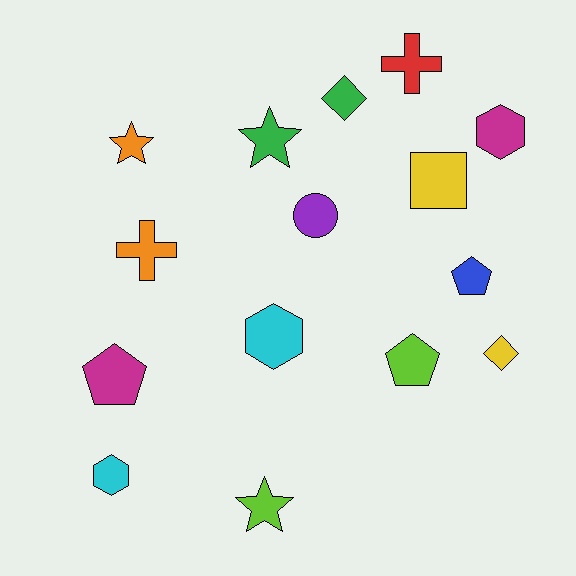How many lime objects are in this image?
There are 2 lime objects.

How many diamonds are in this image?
There are 2 diamonds.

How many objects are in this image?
There are 15 objects.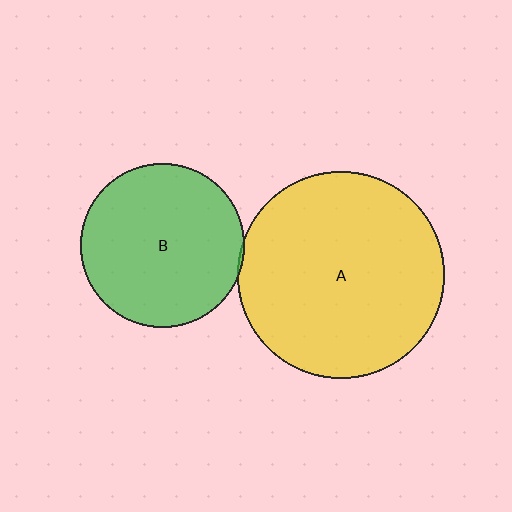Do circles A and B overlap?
Yes.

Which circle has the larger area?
Circle A (yellow).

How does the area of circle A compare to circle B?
Approximately 1.6 times.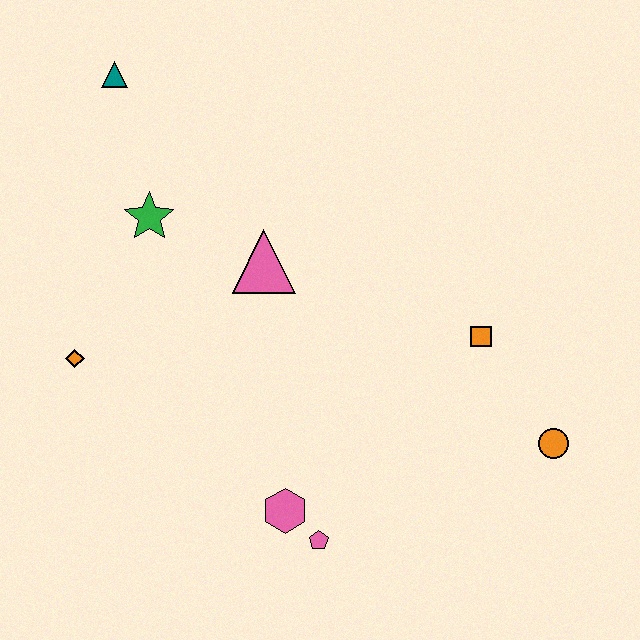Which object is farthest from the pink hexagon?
The teal triangle is farthest from the pink hexagon.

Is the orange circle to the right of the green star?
Yes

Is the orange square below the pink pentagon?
No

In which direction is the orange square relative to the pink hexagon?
The orange square is to the right of the pink hexagon.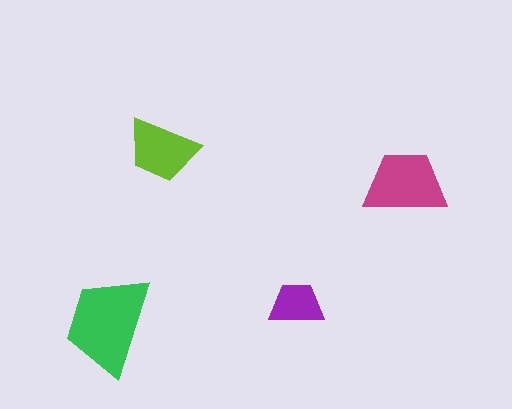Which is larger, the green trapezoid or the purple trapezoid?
The green one.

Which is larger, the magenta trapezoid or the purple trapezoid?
The magenta one.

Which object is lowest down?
The green trapezoid is bottommost.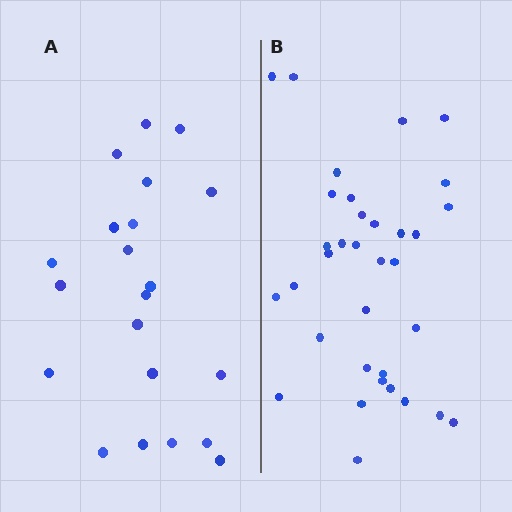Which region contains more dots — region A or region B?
Region B (the right region) has more dots.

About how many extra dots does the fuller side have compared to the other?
Region B has approximately 15 more dots than region A.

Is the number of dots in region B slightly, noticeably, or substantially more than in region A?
Region B has substantially more. The ratio is roughly 1.6 to 1.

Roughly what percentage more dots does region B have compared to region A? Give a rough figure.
About 60% more.